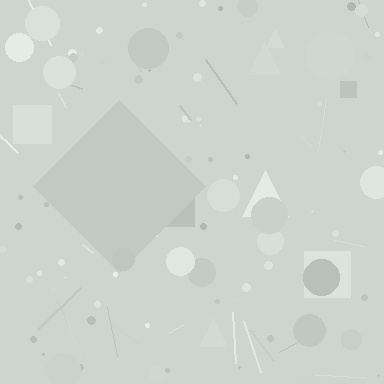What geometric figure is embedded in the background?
A diamond is embedded in the background.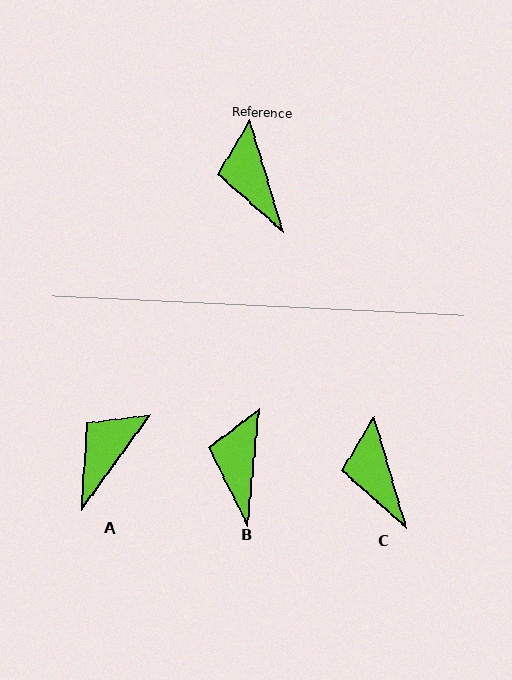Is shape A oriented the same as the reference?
No, it is off by about 52 degrees.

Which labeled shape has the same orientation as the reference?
C.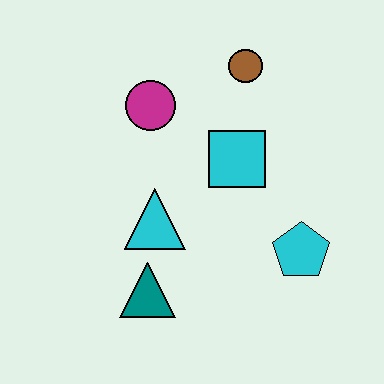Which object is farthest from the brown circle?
The teal triangle is farthest from the brown circle.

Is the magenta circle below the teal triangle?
No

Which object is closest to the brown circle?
The cyan square is closest to the brown circle.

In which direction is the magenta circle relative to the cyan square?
The magenta circle is to the left of the cyan square.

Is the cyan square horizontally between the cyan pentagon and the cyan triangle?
Yes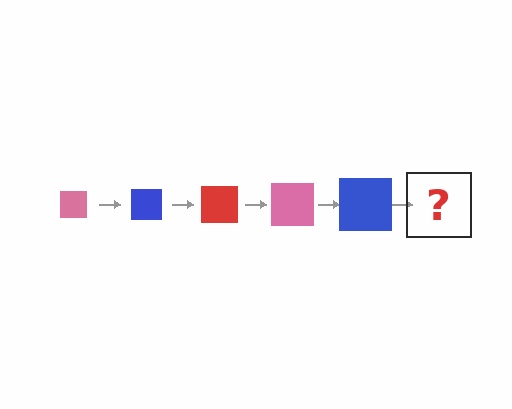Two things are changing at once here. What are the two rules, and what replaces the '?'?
The two rules are that the square grows larger each step and the color cycles through pink, blue, and red. The '?' should be a red square, larger than the previous one.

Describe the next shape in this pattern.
It should be a red square, larger than the previous one.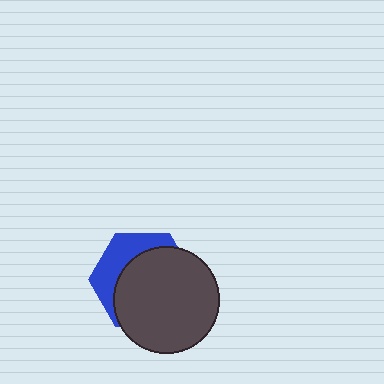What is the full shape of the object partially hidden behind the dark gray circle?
The partially hidden object is a blue hexagon.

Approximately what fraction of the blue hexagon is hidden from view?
Roughly 67% of the blue hexagon is hidden behind the dark gray circle.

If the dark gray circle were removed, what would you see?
You would see the complete blue hexagon.